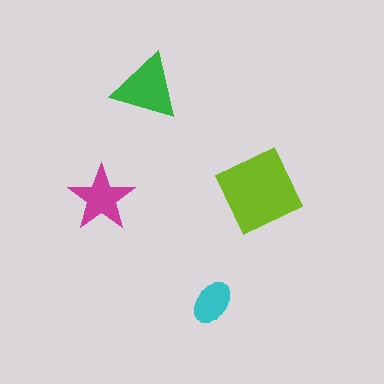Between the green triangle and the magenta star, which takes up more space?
The green triangle.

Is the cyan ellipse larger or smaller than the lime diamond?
Smaller.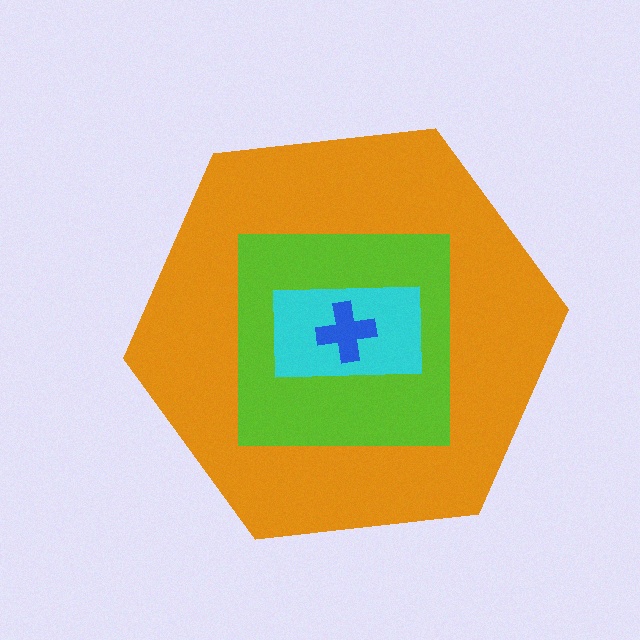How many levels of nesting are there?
4.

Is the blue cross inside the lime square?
Yes.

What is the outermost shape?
The orange hexagon.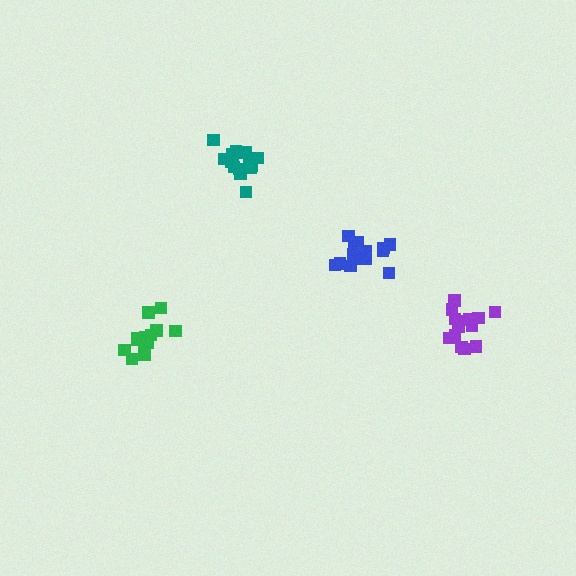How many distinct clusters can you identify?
There are 4 distinct clusters.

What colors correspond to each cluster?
The clusters are colored: blue, green, purple, teal.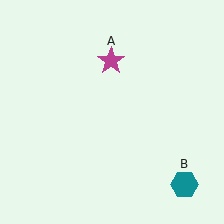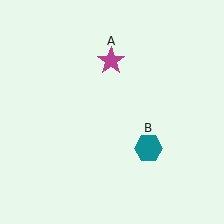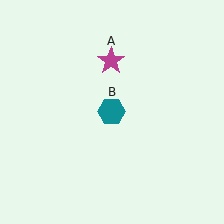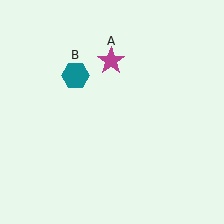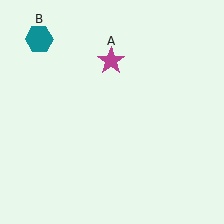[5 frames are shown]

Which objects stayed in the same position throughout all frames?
Magenta star (object A) remained stationary.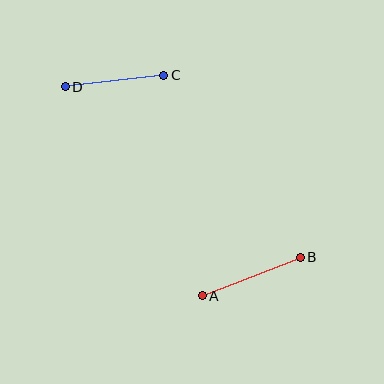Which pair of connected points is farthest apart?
Points A and B are farthest apart.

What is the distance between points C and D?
The distance is approximately 99 pixels.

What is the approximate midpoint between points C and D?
The midpoint is at approximately (114, 81) pixels.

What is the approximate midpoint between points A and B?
The midpoint is at approximately (251, 276) pixels.